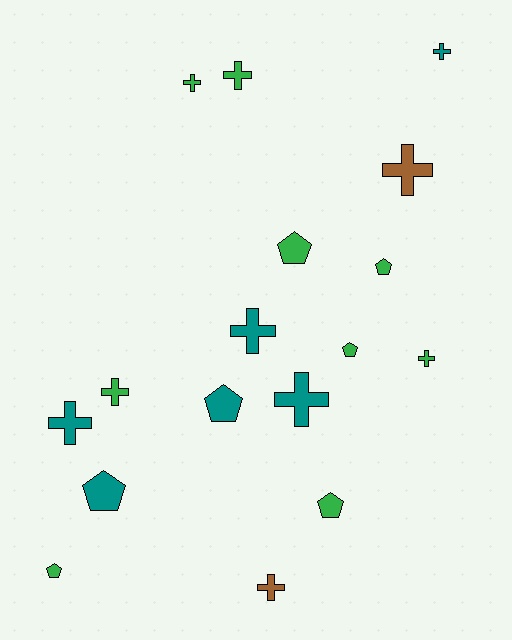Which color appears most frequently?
Green, with 9 objects.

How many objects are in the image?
There are 17 objects.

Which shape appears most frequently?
Cross, with 10 objects.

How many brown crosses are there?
There are 2 brown crosses.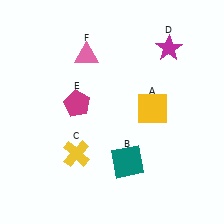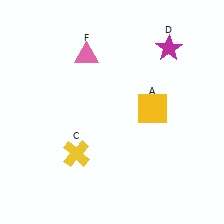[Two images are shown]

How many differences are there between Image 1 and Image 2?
There are 2 differences between the two images.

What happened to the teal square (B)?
The teal square (B) was removed in Image 2. It was in the bottom-right area of Image 1.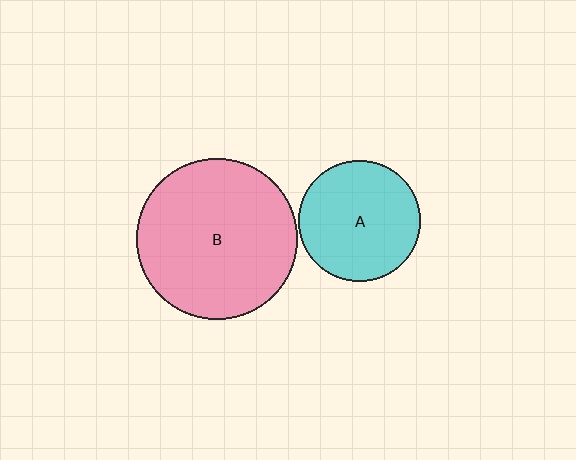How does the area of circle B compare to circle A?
Approximately 1.8 times.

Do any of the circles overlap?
No, none of the circles overlap.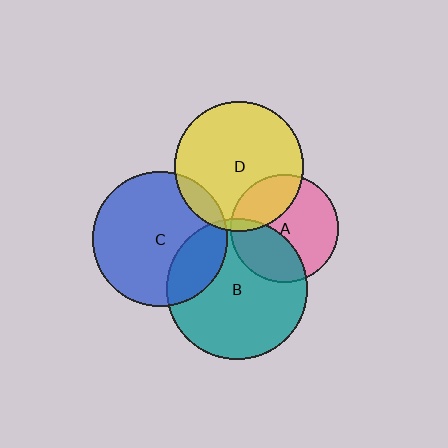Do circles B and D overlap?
Yes.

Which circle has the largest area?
Circle B (teal).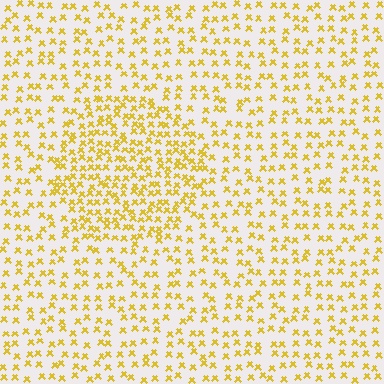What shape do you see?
I see a circle.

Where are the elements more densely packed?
The elements are more densely packed inside the circle boundary.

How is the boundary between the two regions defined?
The boundary is defined by a change in element density (approximately 1.8x ratio). All elements are the same color, size, and shape.